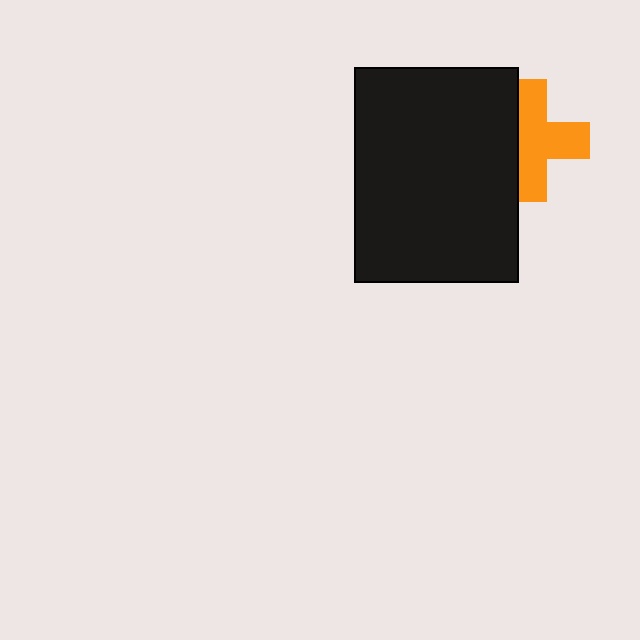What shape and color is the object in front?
The object in front is a black rectangle.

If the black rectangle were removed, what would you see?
You would see the complete orange cross.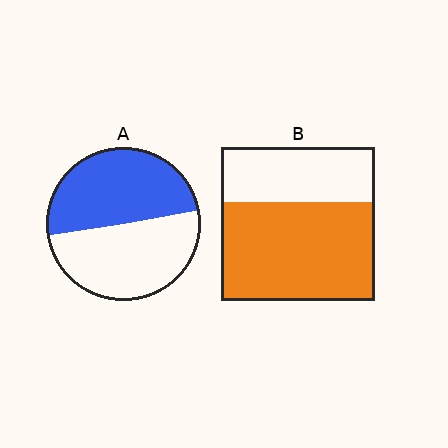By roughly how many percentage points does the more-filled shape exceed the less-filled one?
By roughly 15 percentage points (B over A).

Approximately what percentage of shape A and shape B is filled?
A is approximately 50% and B is approximately 65%.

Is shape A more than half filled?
Roughly half.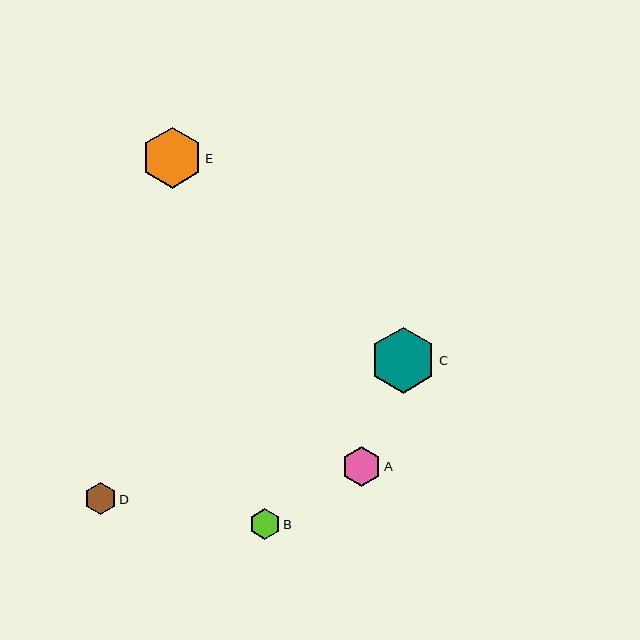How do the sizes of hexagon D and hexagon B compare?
Hexagon D and hexagon B are approximately the same size.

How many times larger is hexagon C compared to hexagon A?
Hexagon C is approximately 1.7 times the size of hexagon A.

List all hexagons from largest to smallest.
From largest to smallest: C, E, A, D, B.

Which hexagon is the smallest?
Hexagon B is the smallest with a size of approximately 31 pixels.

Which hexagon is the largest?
Hexagon C is the largest with a size of approximately 66 pixels.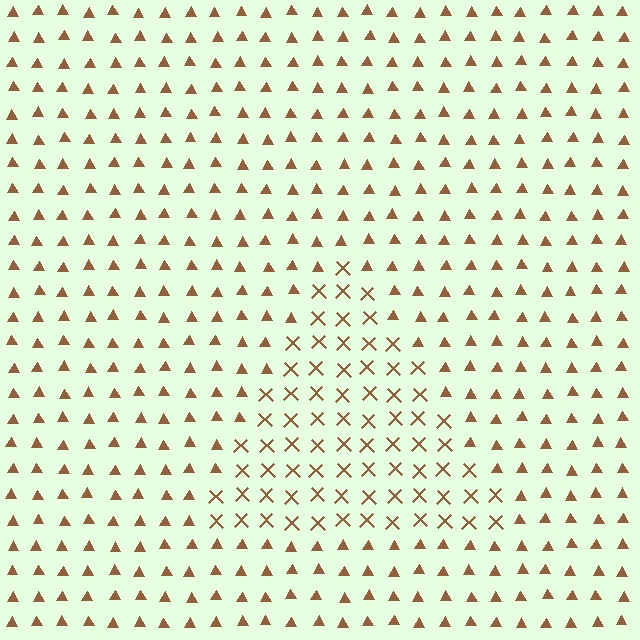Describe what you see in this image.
The image is filled with small brown elements arranged in a uniform grid. A triangle-shaped region contains X marks, while the surrounding area contains triangles. The boundary is defined purely by the change in element shape.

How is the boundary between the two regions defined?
The boundary is defined by a change in element shape: X marks inside vs. triangles outside. All elements share the same color and spacing.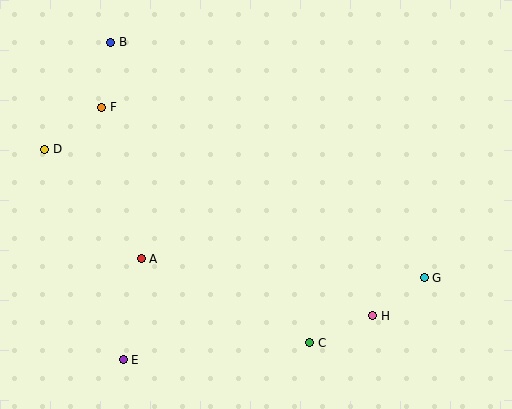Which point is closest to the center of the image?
Point A at (141, 259) is closest to the center.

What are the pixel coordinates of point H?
Point H is at (373, 316).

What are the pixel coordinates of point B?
Point B is at (111, 42).